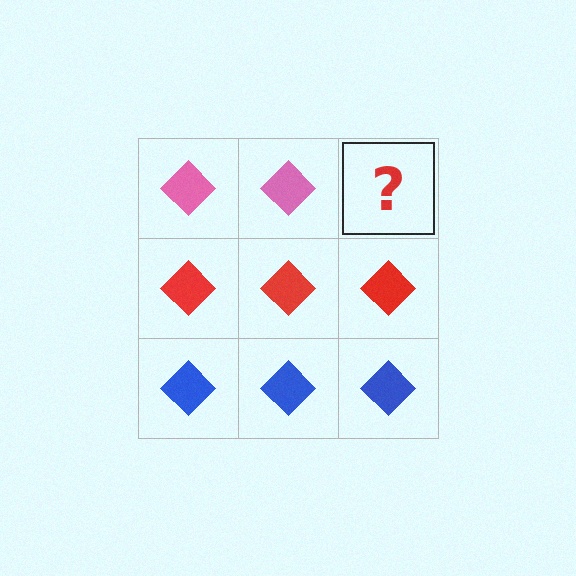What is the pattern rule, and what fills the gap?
The rule is that each row has a consistent color. The gap should be filled with a pink diamond.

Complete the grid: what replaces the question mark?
The question mark should be replaced with a pink diamond.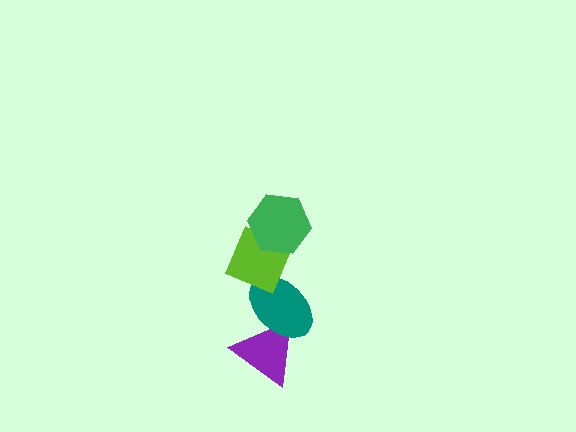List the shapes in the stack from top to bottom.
From top to bottom: the green hexagon, the lime diamond, the teal ellipse, the purple triangle.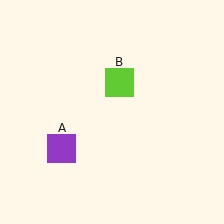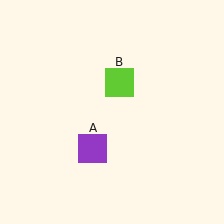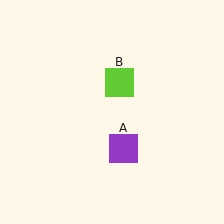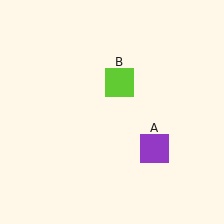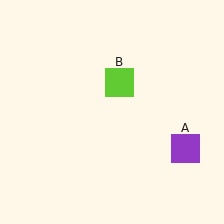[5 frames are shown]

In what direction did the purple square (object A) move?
The purple square (object A) moved right.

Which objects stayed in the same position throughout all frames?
Lime square (object B) remained stationary.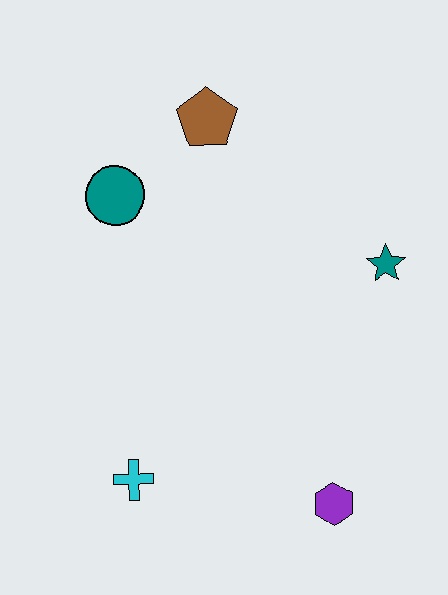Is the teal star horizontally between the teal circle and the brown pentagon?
No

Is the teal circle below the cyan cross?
No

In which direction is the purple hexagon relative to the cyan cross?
The purple hexagon is to the right of the cyan cross.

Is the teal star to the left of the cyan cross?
No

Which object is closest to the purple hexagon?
The cyan cross is closest to the purple hexagon.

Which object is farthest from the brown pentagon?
The purple hexagon is farthest from the brown pentagon.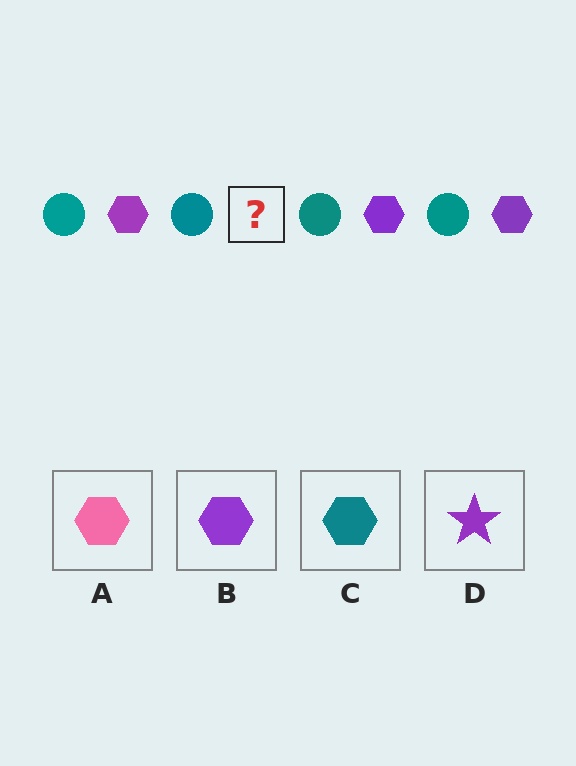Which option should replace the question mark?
Option B.